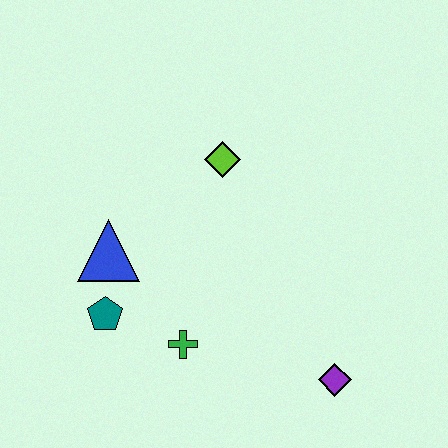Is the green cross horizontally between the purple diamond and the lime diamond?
No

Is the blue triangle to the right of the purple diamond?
No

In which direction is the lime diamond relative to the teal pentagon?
The lime diamond is above the teal pentagon.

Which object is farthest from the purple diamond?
The blue triangle is farthest from the purple diamond.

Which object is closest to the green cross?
The teal pentagon is closest to the green cross.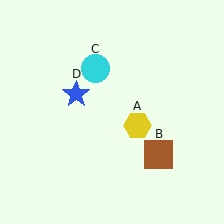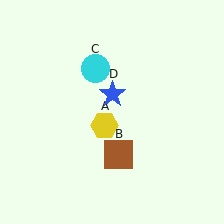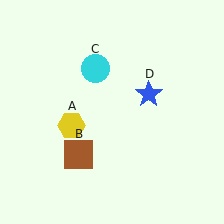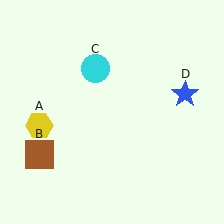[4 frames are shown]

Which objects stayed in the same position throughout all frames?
Cyan circle (object C) remained stationary.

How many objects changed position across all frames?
3 objects changed position: yellow hexagon (object A), brown square (object B), blue star (object D).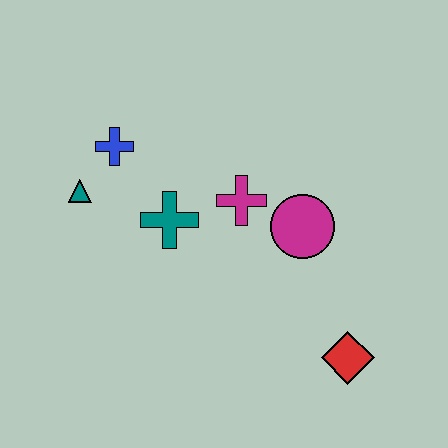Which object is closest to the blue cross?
The teal triangle is closest to the blue cross.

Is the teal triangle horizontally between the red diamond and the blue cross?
No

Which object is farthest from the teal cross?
The red diamond is farthest from the teal cross.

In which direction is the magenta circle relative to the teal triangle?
The magenta circle is to the right of the teal triangle.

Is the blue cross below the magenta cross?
No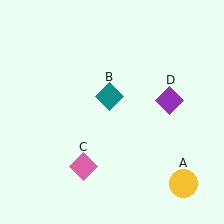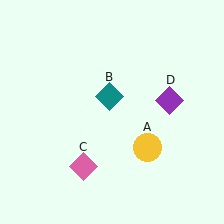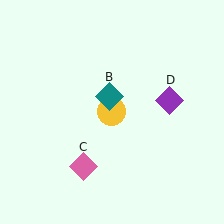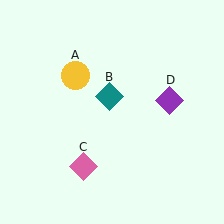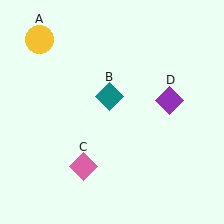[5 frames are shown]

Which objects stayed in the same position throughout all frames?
Teal diamond (object B) and pink diamond (object C) and purple diamond (object D) remained stationary.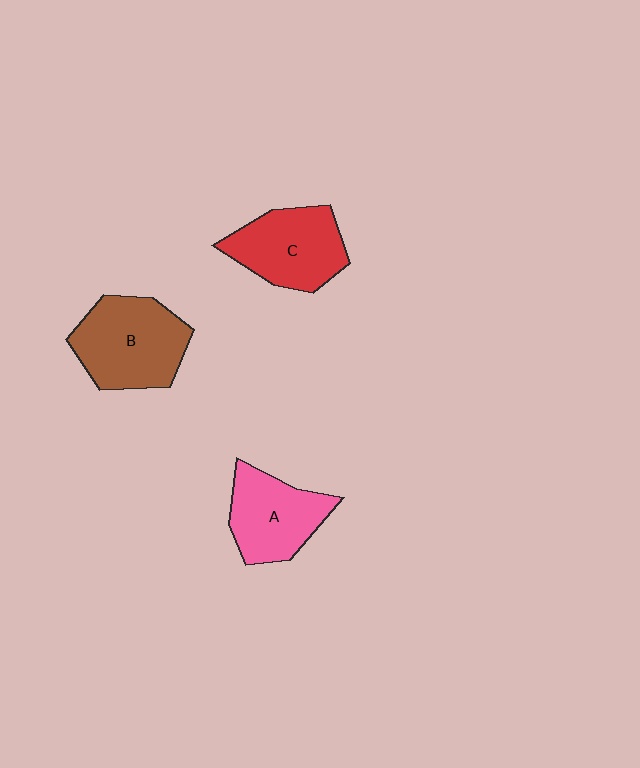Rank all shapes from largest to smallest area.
From largest to smallest: B (brown), C (red), A (pink).